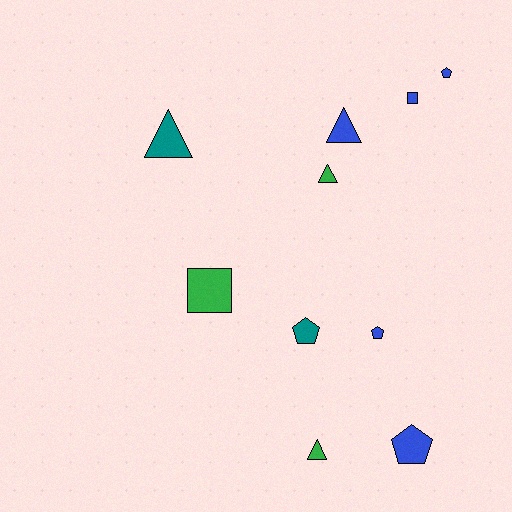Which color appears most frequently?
Blue, with 5 objects.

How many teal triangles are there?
There is 1 teal triangle.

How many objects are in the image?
There are 10 objects.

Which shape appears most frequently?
Triangle, with 4 objects.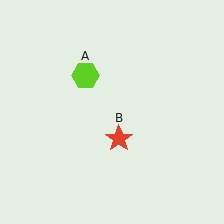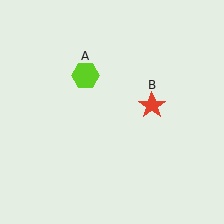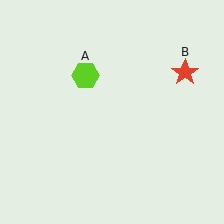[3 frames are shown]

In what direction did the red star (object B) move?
The red star (object B) moved up and to the right.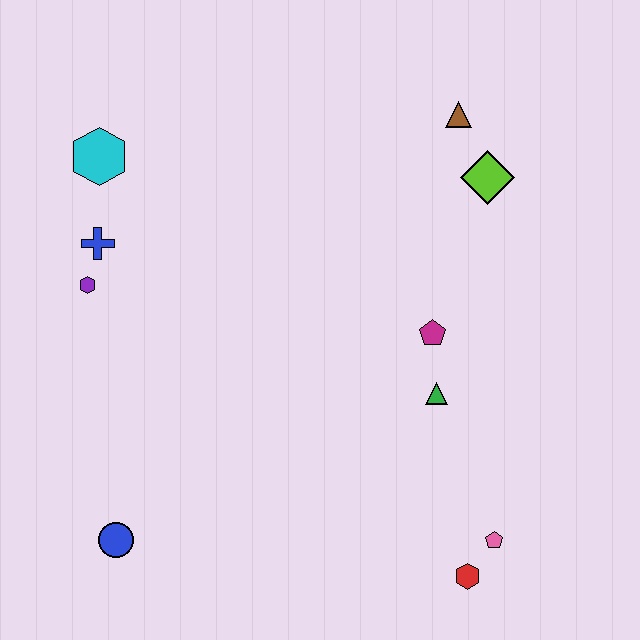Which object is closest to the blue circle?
The purple hexagon is closest to the blue circle.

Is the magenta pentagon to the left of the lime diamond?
Yes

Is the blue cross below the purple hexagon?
No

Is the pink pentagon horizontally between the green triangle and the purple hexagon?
No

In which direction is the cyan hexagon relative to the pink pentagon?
The cyan hexagon is to the left of the pink pentagon.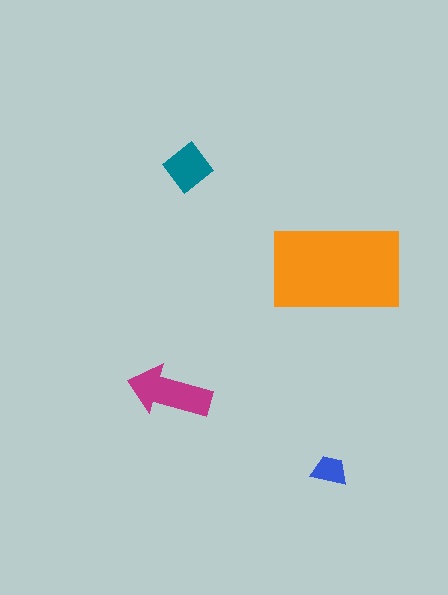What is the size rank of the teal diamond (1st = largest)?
3rd.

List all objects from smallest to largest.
The blue trapezoid, the teal diamond, the magenta arrow, the orange rectangle.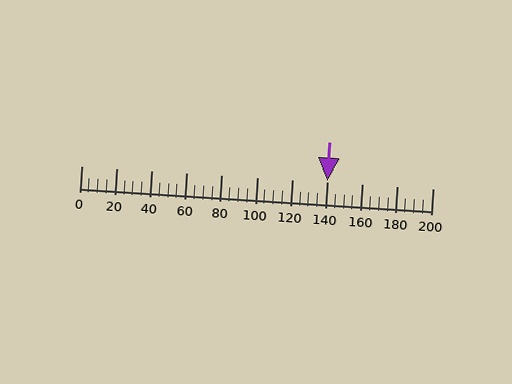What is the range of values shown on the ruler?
The ruler shows values from 0 to 200.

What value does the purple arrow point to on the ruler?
The purple arrow points to approximately 140.